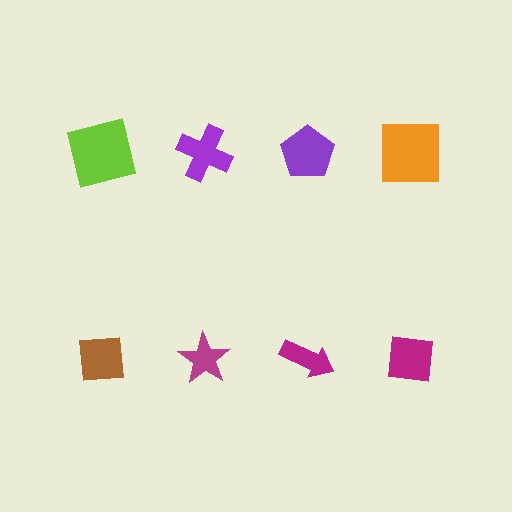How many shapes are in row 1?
4 shapes.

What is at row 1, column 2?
A purple cross.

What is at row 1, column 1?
A lime square.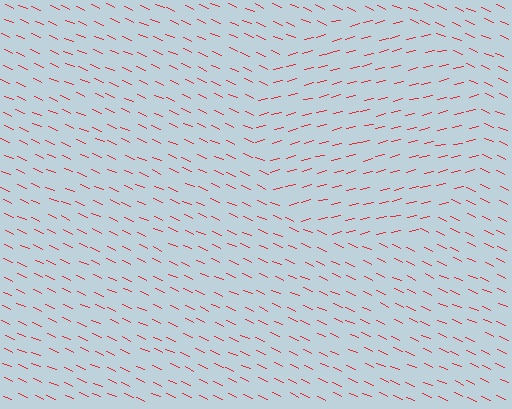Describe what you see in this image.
The image is filled with small red line segments. A circle region in the image has lines oriented differently from the surrounding lines, creating a visible texture boundary.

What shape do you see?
I see a circle.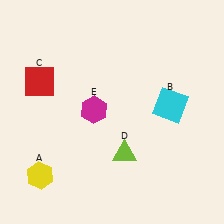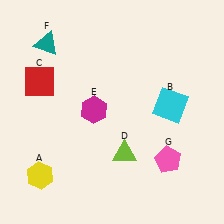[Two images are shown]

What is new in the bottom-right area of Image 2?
A pink pentagon (G) was added in the bottom-right area of Image 2.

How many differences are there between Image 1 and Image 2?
There are 2 differences between the two images.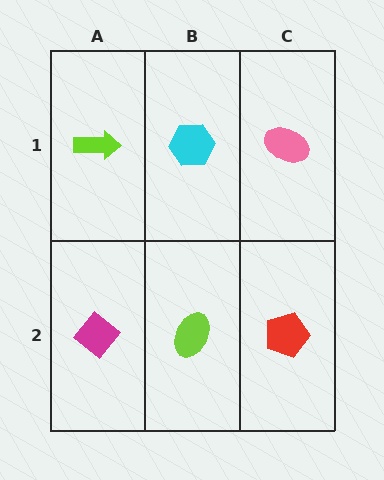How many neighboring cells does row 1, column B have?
3.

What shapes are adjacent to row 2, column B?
A cyan hexagon (row 1, column B), a magenta diamond (row 2, column A), a red pentagon (row 2, column C).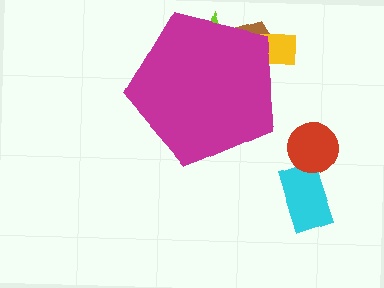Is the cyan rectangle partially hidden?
No, the cyan rectangle is fully visible.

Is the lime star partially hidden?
Yes, the lime star is partially hidden behind the magenta pentagon.